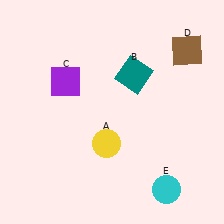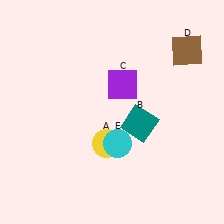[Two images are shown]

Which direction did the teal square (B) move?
The teal square (B) moved down.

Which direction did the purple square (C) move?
The purple square (C) moved right.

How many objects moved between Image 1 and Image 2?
3 objects moved between the two images.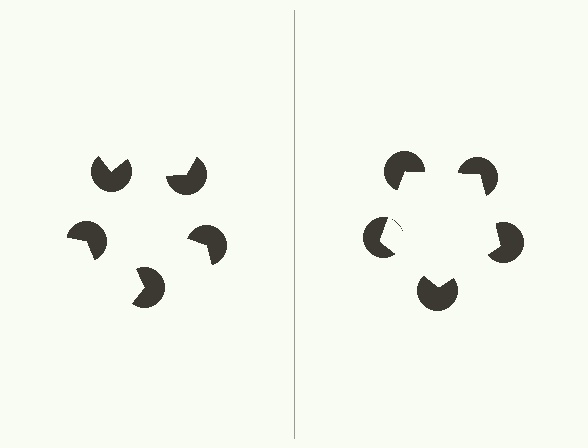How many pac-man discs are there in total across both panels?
10 — 5 on each side.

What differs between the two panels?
The pac-man discs are positioned identically on both sides; only the wedge orientations differ. On the right they align to a pentagon; on the left they are misaligned.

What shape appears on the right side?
An illusory pentagon.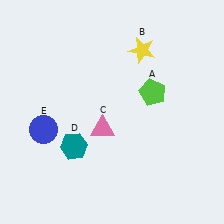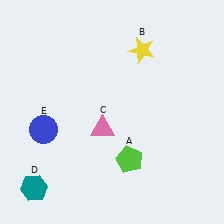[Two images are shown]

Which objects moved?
The objects that moved are: the lime pentagon (A), the teal hexagon (D).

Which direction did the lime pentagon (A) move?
The lime pentagon (A) moved down.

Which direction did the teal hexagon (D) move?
The teal hexagon (D) moved down.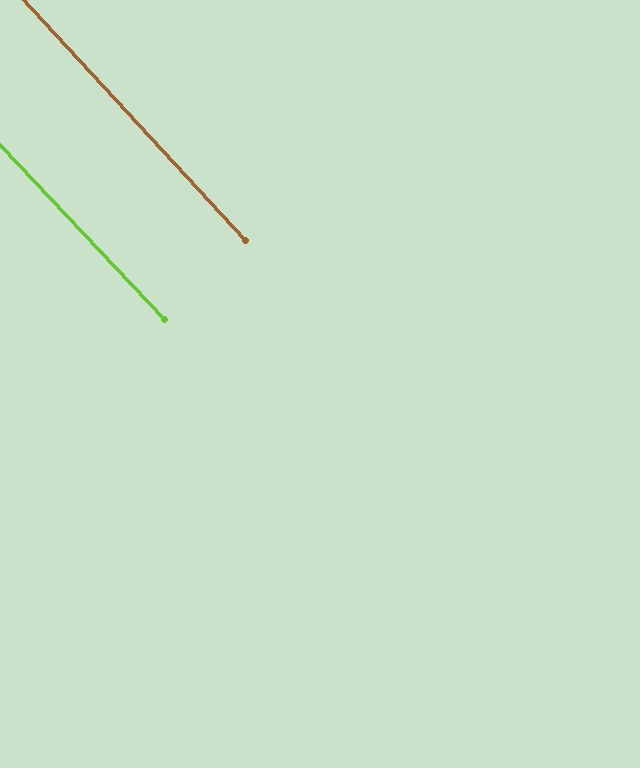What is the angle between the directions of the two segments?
Approximately 1 degree.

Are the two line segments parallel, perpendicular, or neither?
Parallel — their directions differ by only 0.9°.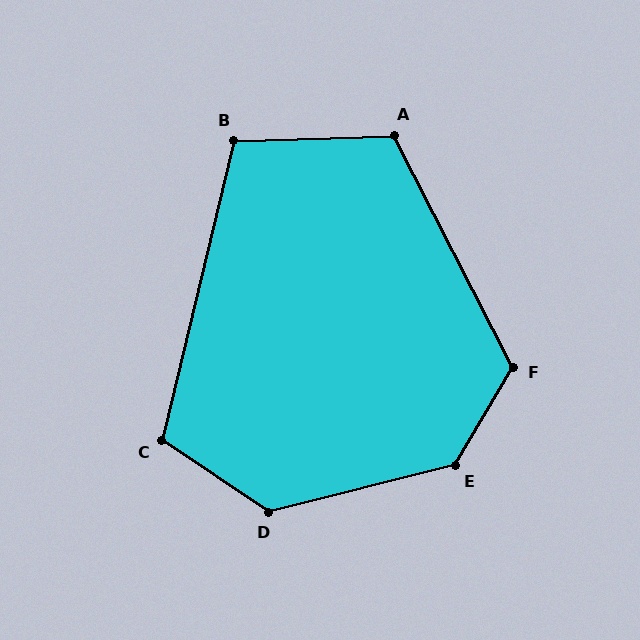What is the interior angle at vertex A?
Approximately 115 degrees (obtuse).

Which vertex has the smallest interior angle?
B, at approximately 105 degrees.